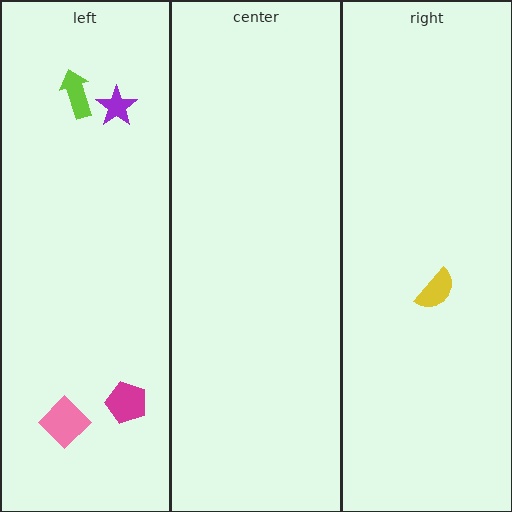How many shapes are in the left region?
4.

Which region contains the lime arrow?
The left region.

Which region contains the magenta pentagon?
The left region.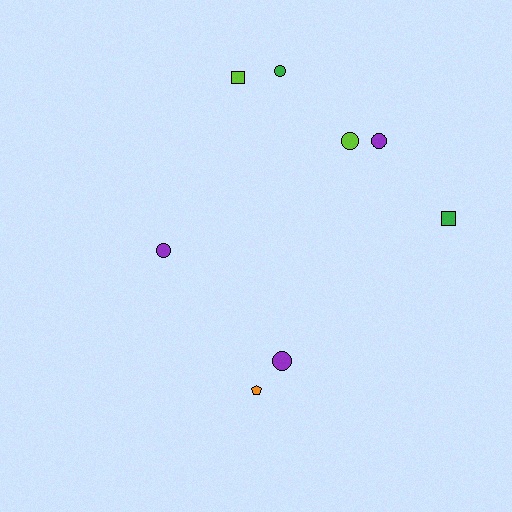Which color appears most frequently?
Purple, with 3 objects.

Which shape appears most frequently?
Circle, with 5 objects.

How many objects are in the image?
There are 8 objects.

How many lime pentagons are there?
There are no lime pentagons.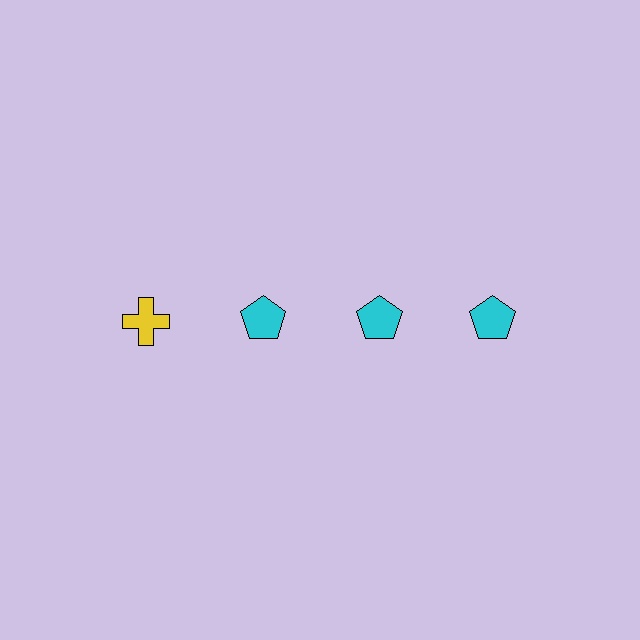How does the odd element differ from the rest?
It differs in both color (yellow instead of cyan) and shape (cross instead of pentagon).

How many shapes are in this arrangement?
There are 4 shapes arranged in a grid pattern.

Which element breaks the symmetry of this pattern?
The yellow cross in the top row, leftmost column breaks the symmetry. All other shapes are cyan pentagons.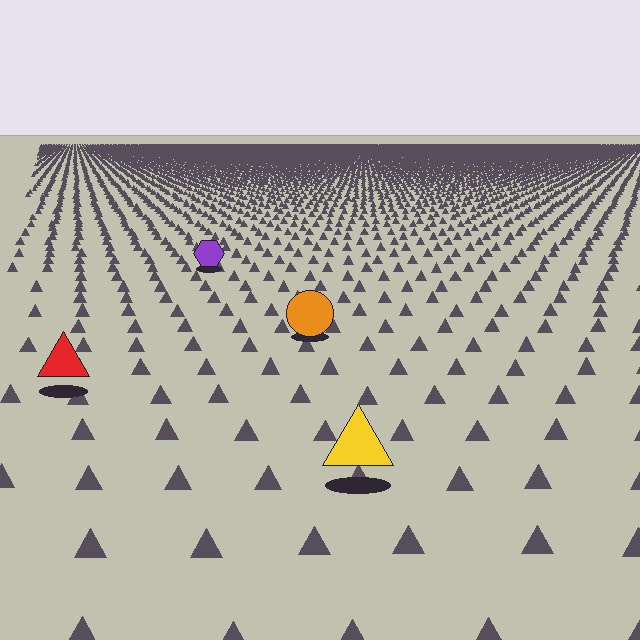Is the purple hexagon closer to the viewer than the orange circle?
No. The orange circle is closer — you can tell from the texture gradient: the ground texture is coarser near it.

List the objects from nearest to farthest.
From nearest to farthest: the yellow triangle, the red triangle, the orange circle, the purple hexagon.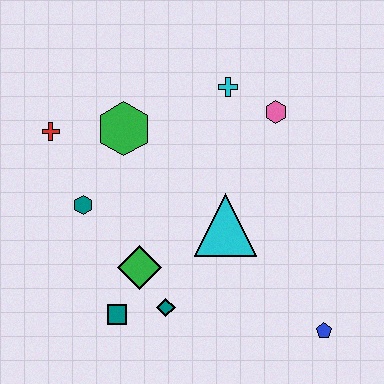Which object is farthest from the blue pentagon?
The red cross is farthest from the blue pentagon.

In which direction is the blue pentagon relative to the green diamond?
The blue pentagon is to the right of the green diamond.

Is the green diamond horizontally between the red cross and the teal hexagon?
No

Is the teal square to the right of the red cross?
Yes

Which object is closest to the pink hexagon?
The cyan cross is closest to the pink hexagon.